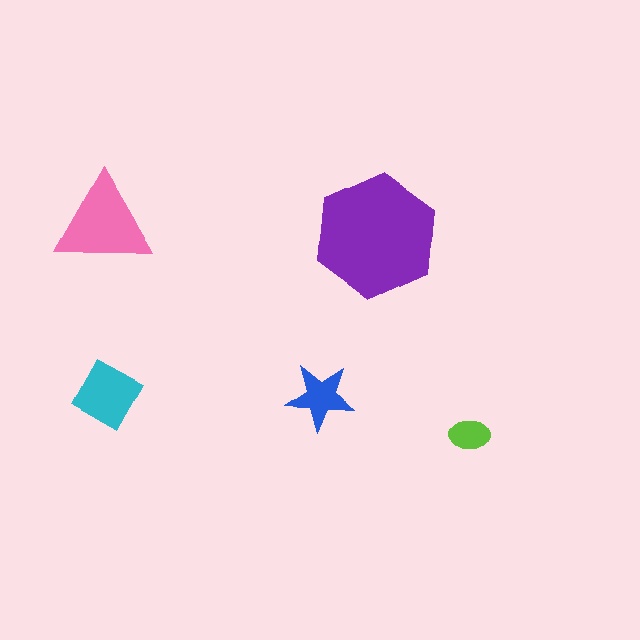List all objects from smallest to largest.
The lime ellipse, the blue star, the cyan diamond, the pink triangle, the purple hexagon.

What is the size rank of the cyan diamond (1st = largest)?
3rd.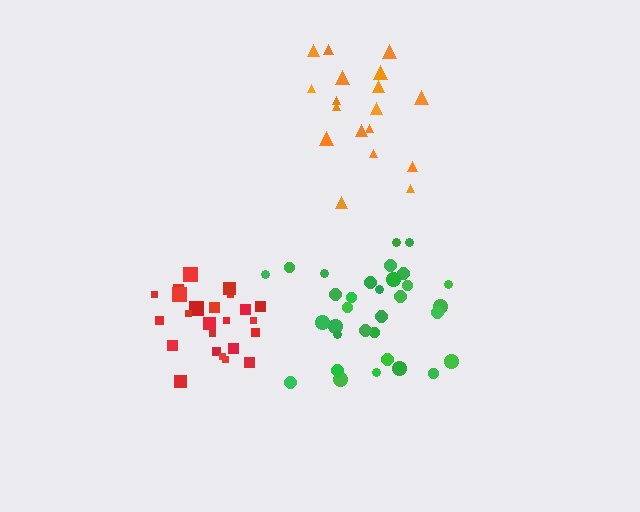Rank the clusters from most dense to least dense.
red, green, orange.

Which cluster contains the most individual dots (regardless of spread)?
Green (32).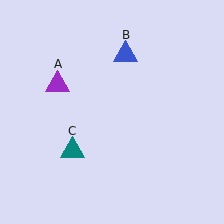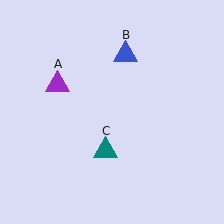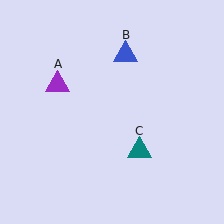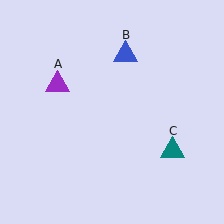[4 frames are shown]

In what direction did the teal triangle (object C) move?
The teal triangle (object C) moved right.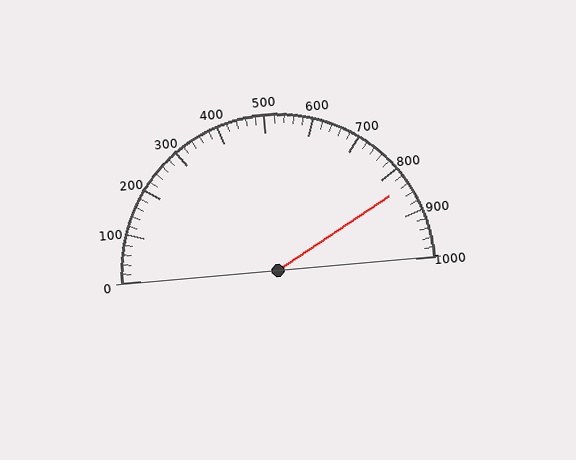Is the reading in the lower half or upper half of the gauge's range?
The reading is in the upper half of the range (0 to 1000).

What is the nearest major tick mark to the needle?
The nearest major tick mark is 800.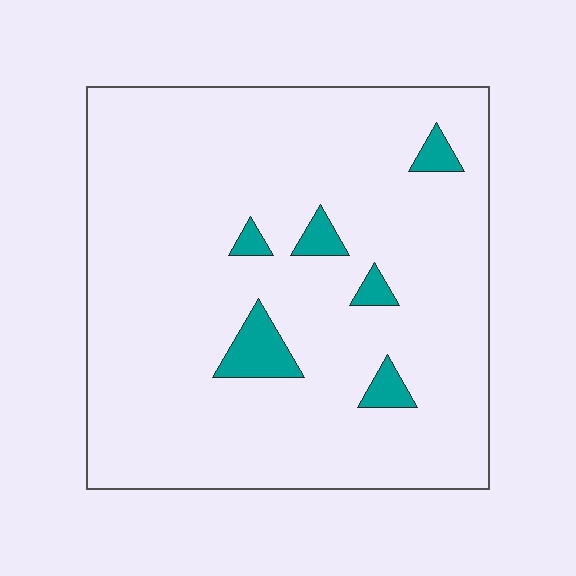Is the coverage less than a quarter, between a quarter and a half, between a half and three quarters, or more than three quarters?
Less than a quarter.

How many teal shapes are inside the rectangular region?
6.